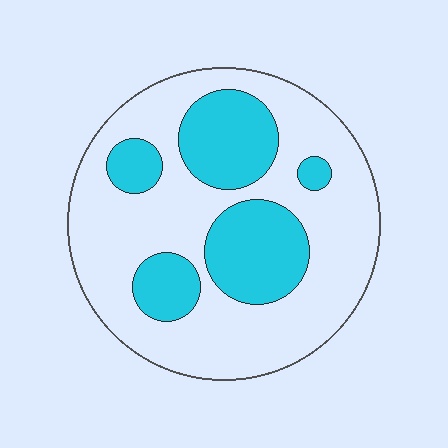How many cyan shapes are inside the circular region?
5.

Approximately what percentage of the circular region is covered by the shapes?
Approximately 30%.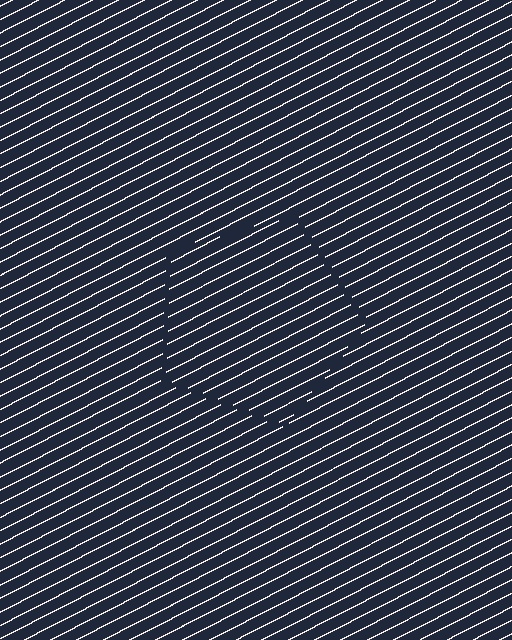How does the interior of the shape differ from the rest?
The interior of the shape contains the same grating, shifted by half a period — the contour is defined by the phase discontinuity where line-ends from the inner and outer gratings abut.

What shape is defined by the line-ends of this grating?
An illusory pentagon. The interior of the shape contains the same grating, shifted by half a period — the contour is defined by the phase discontinuity where line-ends from the inner and outer gratings abut.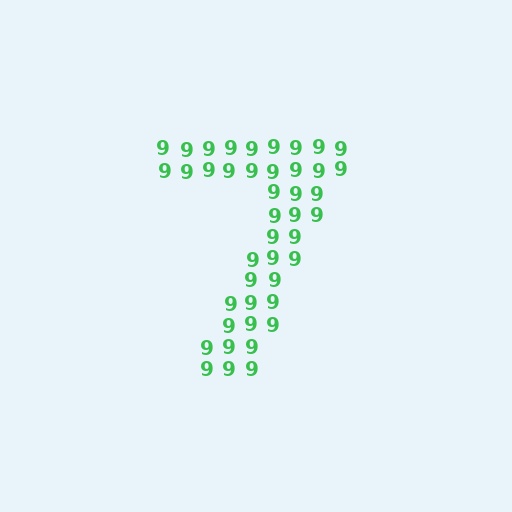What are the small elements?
The small elements are digit 9's.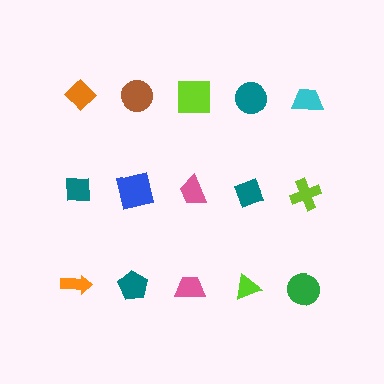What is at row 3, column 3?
A pink trapezoid.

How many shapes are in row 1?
5 shapes.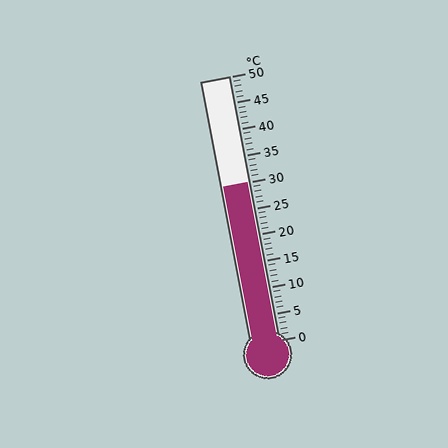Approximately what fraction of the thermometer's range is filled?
The thermometer is filled to approximately 60% of its range.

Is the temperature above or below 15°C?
The temperature is above 15°C.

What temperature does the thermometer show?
The thermometer shows approximately 30°C.